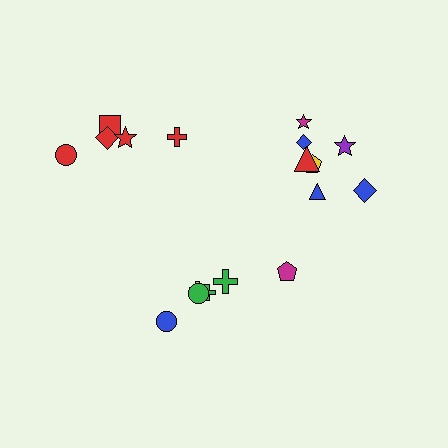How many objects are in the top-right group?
There are 8 objects.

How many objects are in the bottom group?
There are 5 objects.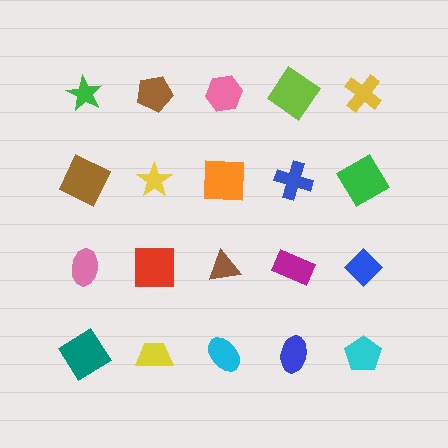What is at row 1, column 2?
A brown pentagon.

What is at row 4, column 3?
A cyan ellipse.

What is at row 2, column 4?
A blue cross.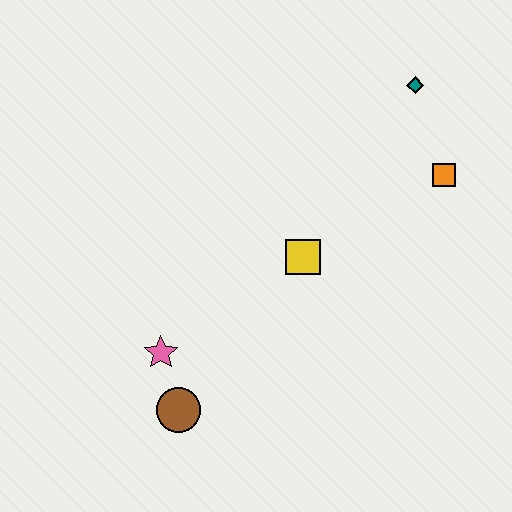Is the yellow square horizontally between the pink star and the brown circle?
No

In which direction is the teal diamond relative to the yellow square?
The teal diamond is above the yellow square.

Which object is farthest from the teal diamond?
The brown circle is farthest from the teal diamond.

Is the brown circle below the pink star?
Yes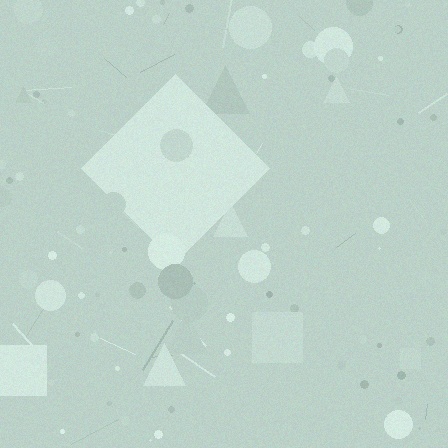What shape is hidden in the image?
A diamond is hidden in the image.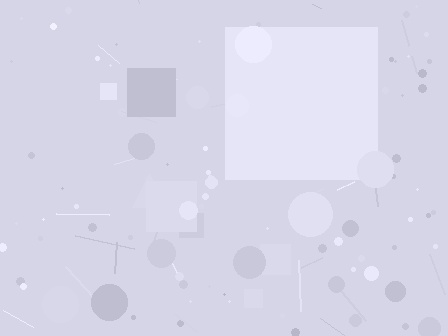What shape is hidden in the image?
A square is hidden in the image.